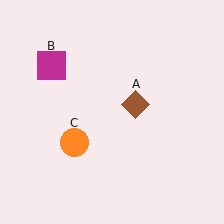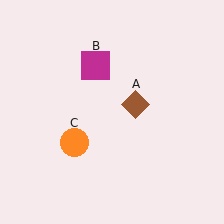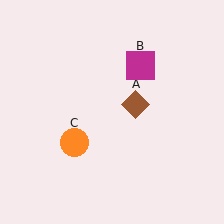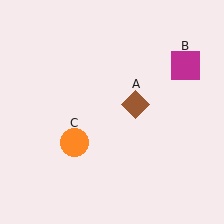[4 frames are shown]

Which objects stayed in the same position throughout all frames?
Brown diamond (object A) and orange circle (object C) remained stationary.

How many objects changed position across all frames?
1 object changed position: magenta square (object B).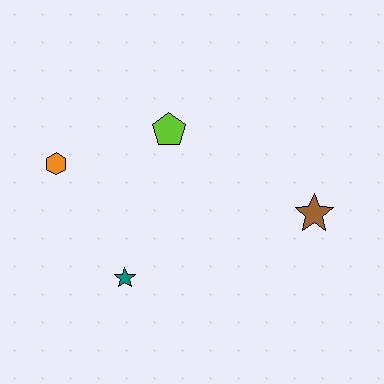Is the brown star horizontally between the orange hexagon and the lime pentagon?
No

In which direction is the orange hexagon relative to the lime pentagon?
The orange hexagon is to the left of the lime pentagon.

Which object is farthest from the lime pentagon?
The brown star is farthest from the lime pentagon.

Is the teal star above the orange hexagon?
No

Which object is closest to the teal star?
The orange hexagon is closest to the teal star.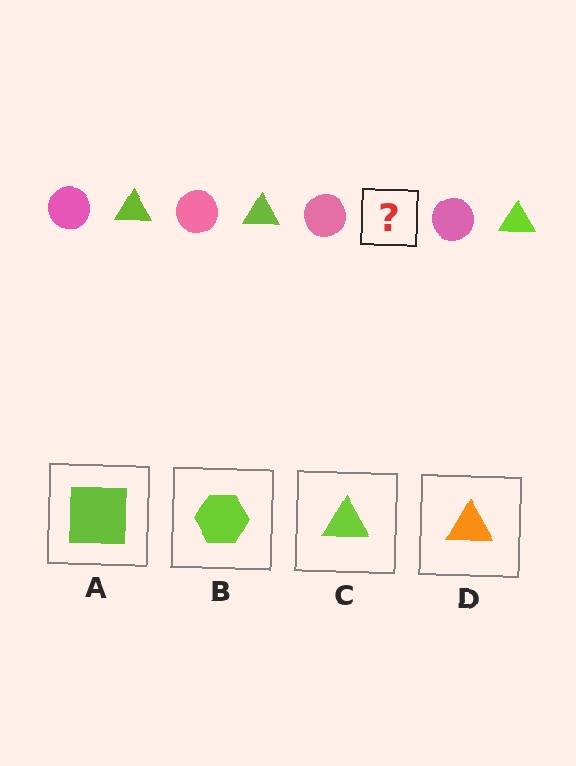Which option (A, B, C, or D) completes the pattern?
C.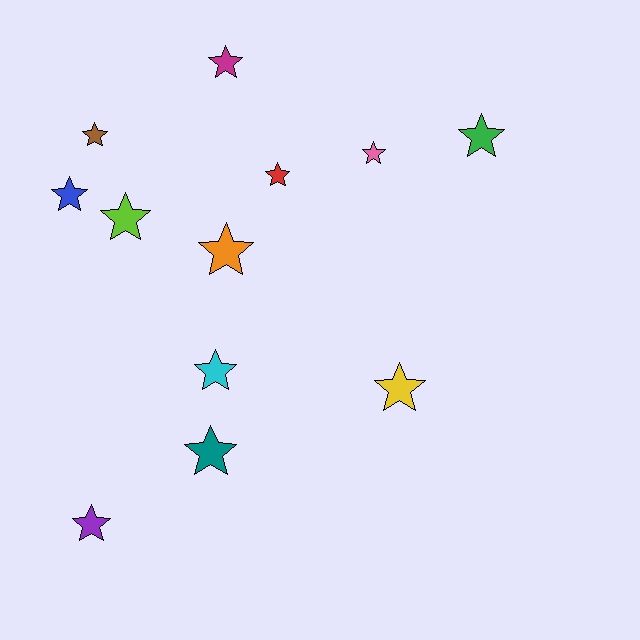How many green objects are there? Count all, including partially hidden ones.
There is 1 green object.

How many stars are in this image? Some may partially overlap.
There are 12 stars.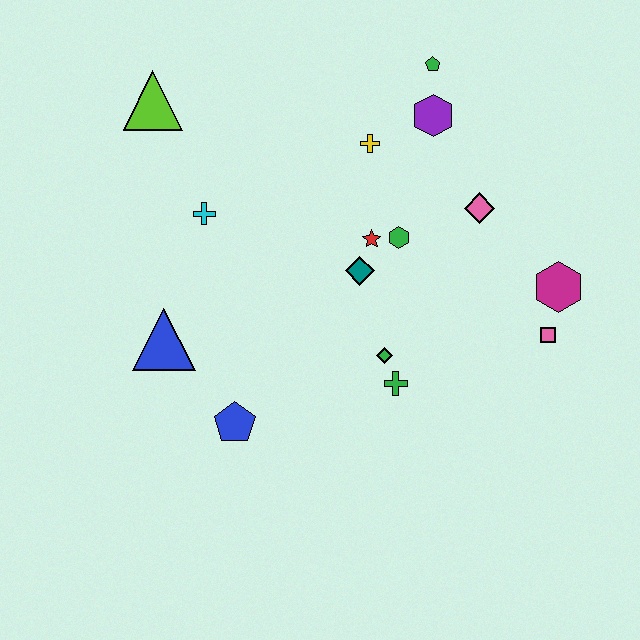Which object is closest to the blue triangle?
The blue pentagon is closest to the blue triangle.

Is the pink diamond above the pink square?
Yes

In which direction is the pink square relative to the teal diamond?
The pink square is to the right of the teal diamond.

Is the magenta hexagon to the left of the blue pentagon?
No